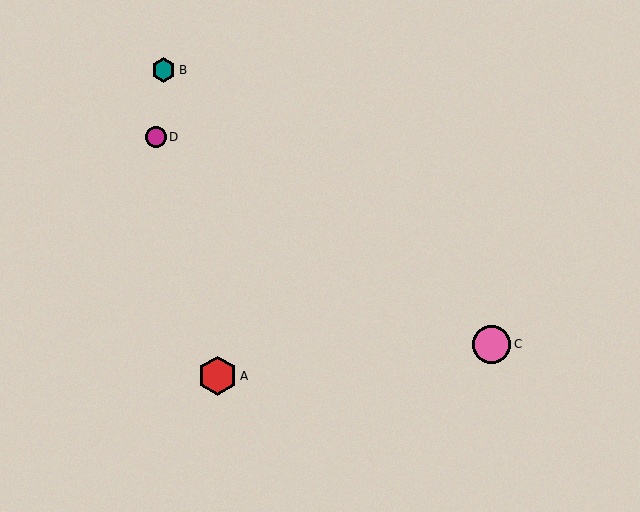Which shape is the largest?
The red hexagon (labeled A) is the largest.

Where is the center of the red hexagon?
The center of the red hexagon is at (217, 376).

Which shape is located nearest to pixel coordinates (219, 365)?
The red hexagon (labeled A) at (217, 376) is nearest to that location.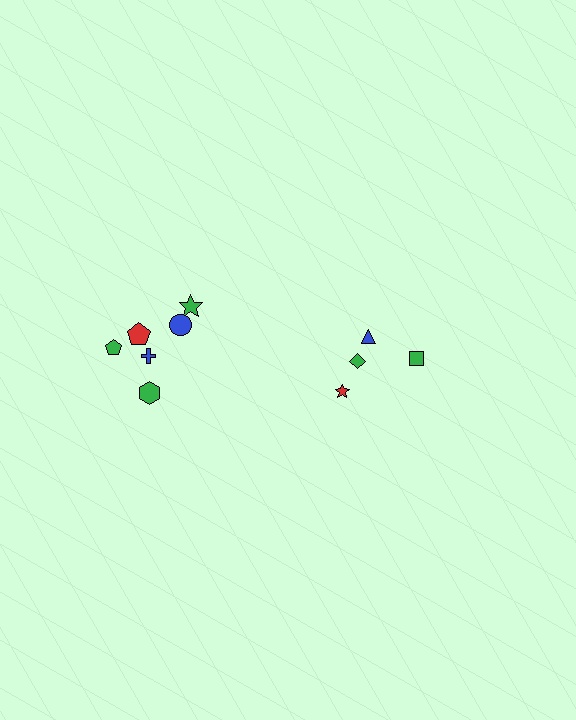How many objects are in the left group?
There are 6 objects.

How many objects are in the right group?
There are 4 objects.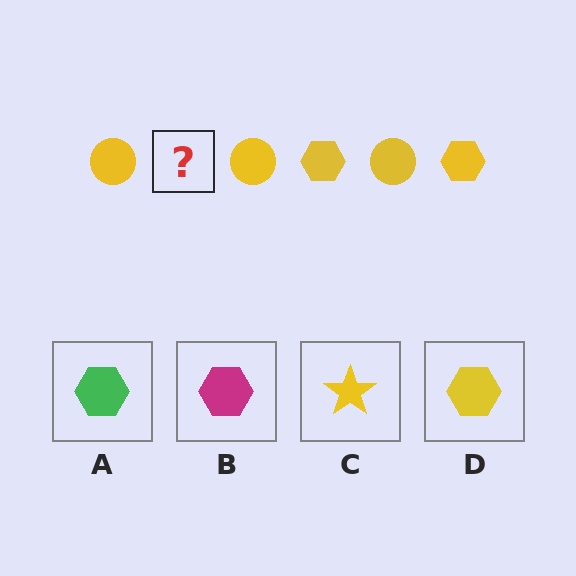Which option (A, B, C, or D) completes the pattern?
D.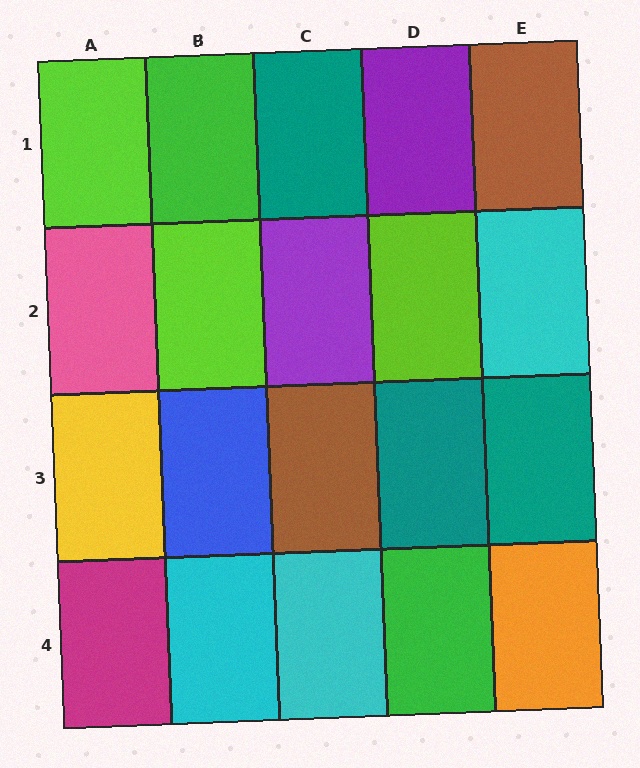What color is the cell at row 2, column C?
Purple.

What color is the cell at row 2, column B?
Lime.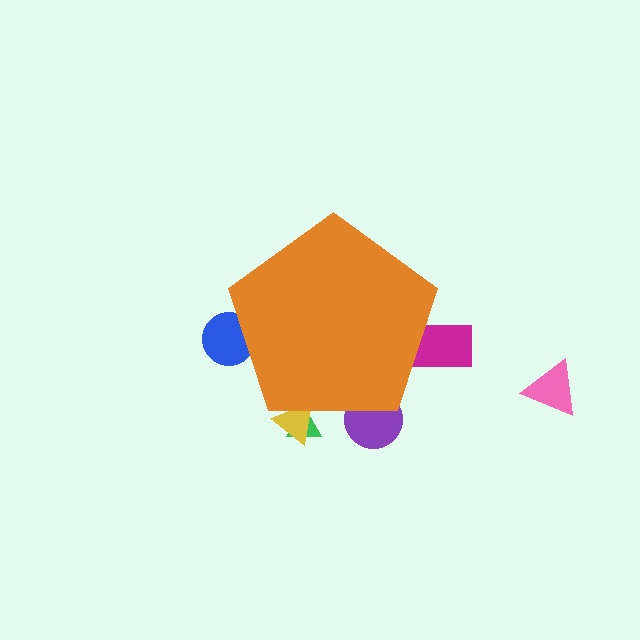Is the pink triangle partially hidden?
No, the pink triangle is fully visible.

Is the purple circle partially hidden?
Yes, the purple circle is partially hidden behind the orange pentagon.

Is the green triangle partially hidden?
Yes, the green triangle is partially hidden behind the orange pentagon.